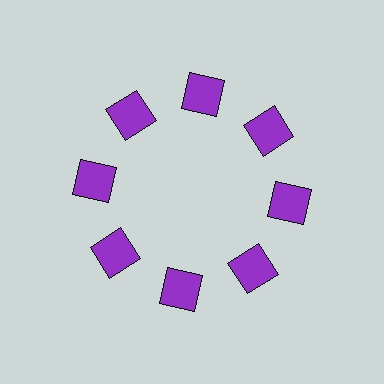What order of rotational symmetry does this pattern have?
This pattern has 8-fold rotational symmetry.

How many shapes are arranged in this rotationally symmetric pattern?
There are 8 shapes, arranged in 8 groups of 1.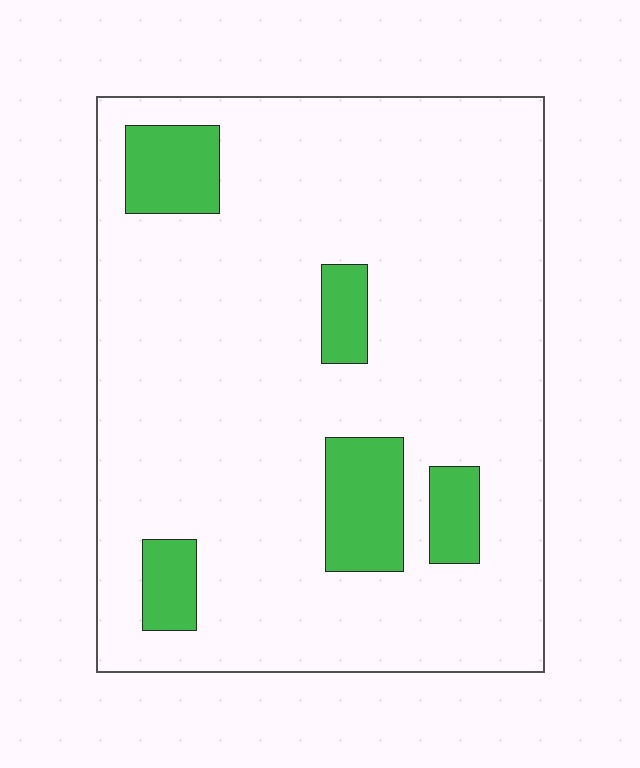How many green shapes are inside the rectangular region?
5.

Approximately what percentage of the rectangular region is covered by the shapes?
Approximately 15%.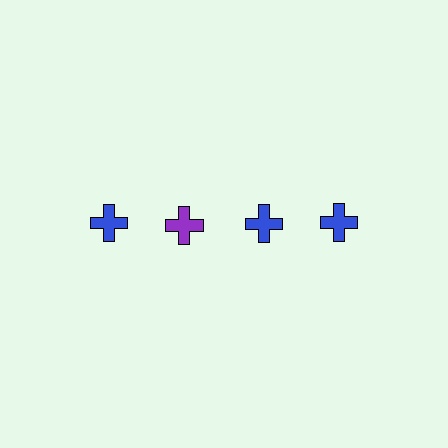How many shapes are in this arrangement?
There are 4 shapes arranged in a grid pattern.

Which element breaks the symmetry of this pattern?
The purple cross in the top row, second from left column breaks the symmetry. All other shapes are blue crosses.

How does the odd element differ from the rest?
It has a different color: purple instead of blue.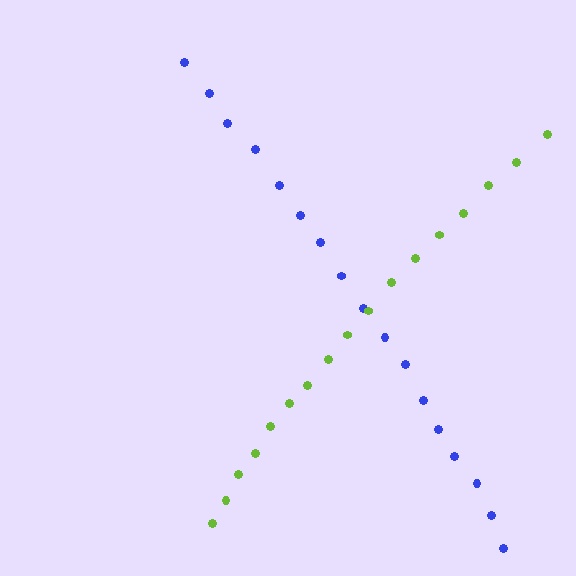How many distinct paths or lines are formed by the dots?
There are 2 distinct paths.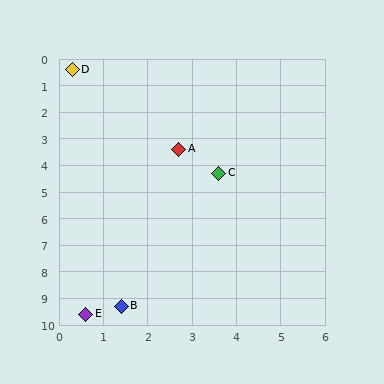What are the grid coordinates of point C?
Point C is at approximately (3.6, 4.3).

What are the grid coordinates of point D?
Point D is at approximately (0.3, 0.4).